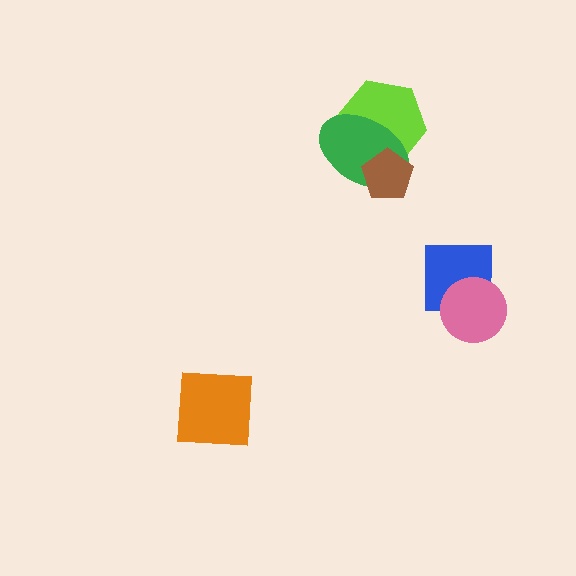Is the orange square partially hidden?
No, no other shape covers it.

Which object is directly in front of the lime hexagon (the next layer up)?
The green ellipse is directly in front of the lime hexagon.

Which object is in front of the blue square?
The pink circle is in front of the blue square.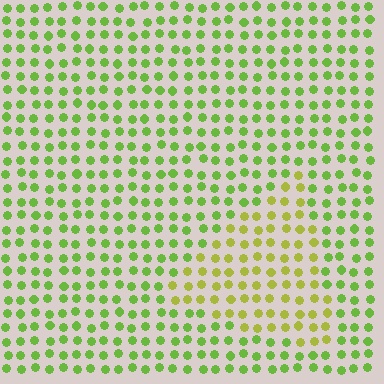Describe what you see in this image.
The image is filled with small lime elements in a uniform arrangement. A triangle-shaped region is visible where the elements are tinted to a slightly different hue, forming a subtle color boundary.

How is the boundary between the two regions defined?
The boundary is defined purely by a slight shift in hue (about 31 degrees). Spacing, size, and orientation are identical on both sides.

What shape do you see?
I see a triangle.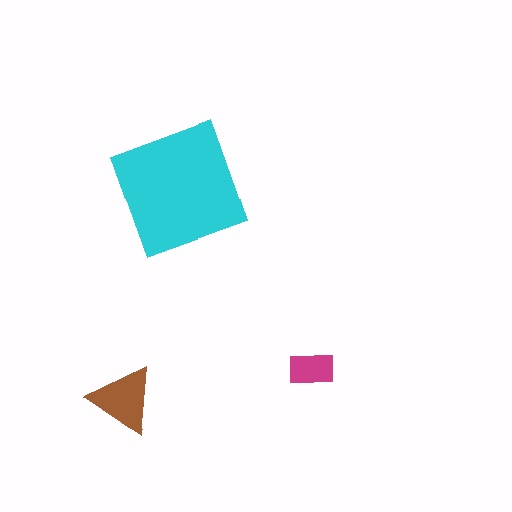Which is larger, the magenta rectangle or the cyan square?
The cyan square.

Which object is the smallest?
The magenta rectangle.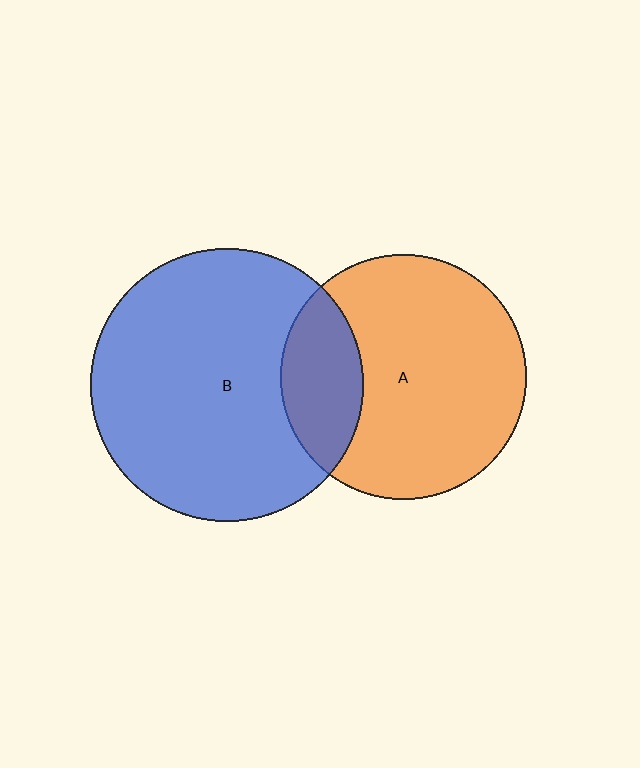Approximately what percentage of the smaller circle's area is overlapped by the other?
Approximately 25%.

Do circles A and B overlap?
Yes.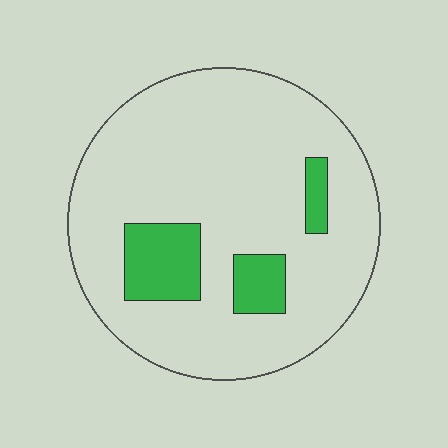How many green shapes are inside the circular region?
3.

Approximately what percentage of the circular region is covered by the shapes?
Approximately 15%.